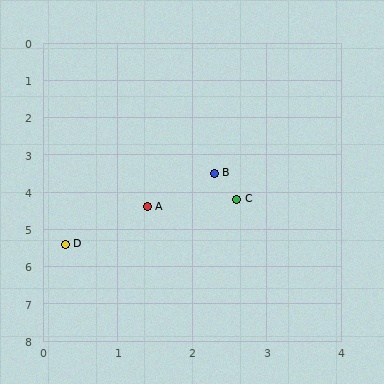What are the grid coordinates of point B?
Point B is at approximately (2.3, 3.5).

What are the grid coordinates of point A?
Point A is at approximately (1.4, 4.4).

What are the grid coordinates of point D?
Point D is at approximately (0.3, 5.4).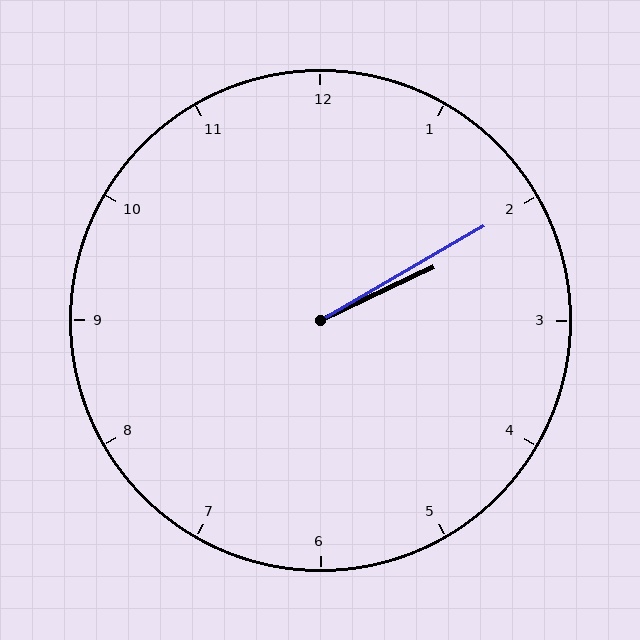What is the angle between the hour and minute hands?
Approximately 5 degrees.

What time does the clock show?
2:10.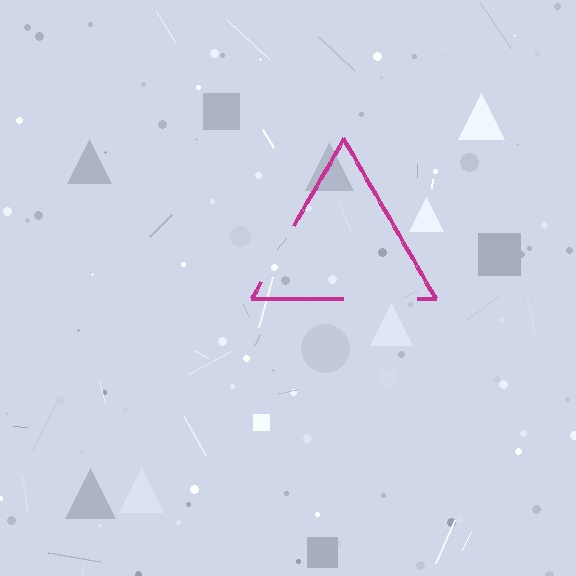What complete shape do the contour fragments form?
The contour fragments form a triangle.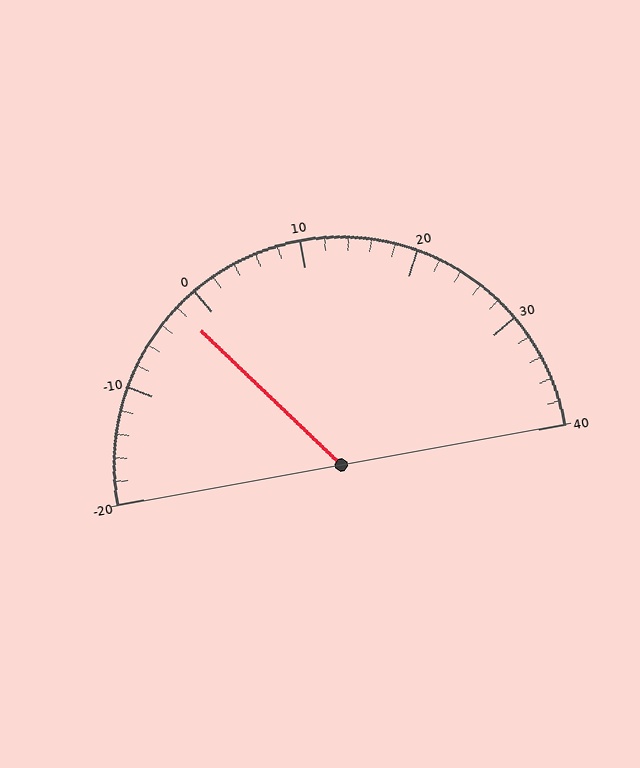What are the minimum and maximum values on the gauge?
The gauge ranges from -20 to 40.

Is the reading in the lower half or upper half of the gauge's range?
The reading is in the lower half of the range (-20 to 40).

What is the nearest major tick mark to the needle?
The nearest major tick mark is 0.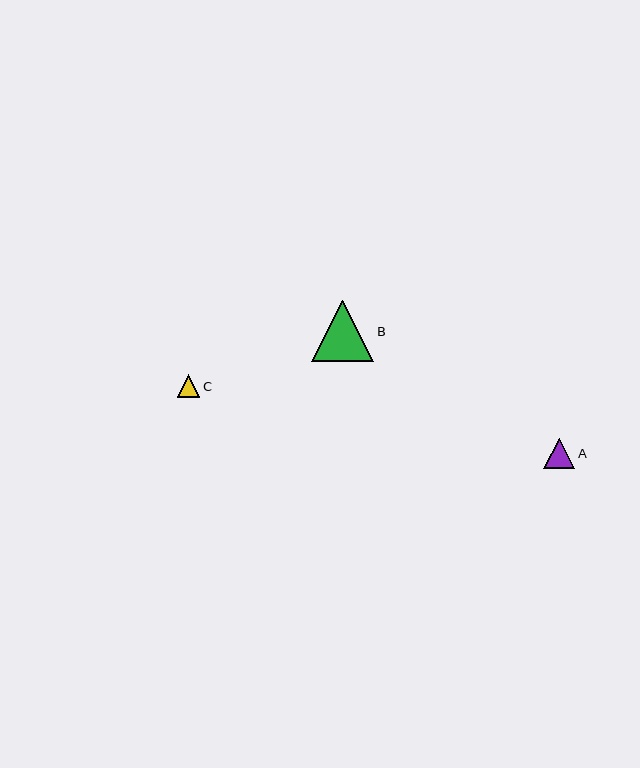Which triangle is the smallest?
Triangle C is the smallest with a size of approximately 22 pixels.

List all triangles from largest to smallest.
From largest to smallest: B, A, C.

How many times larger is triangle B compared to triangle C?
Triangle B is approximately 2.8 times the size of triangle C.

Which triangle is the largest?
Triangle B is the largest with a size of approximately 62 pixels.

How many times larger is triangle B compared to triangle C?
Triangle B is approximately 2.8 times the size of triangle C.